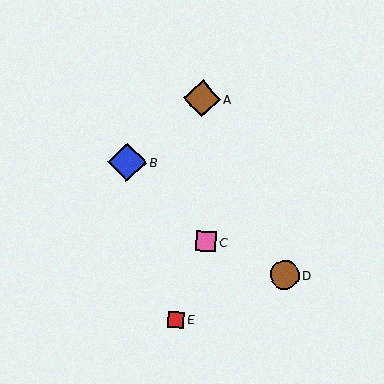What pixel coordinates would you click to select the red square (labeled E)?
Click at (176, 319) to select the red square E.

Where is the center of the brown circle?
The center of the brown circle is at (285, 275).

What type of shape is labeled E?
Shape E is a red square.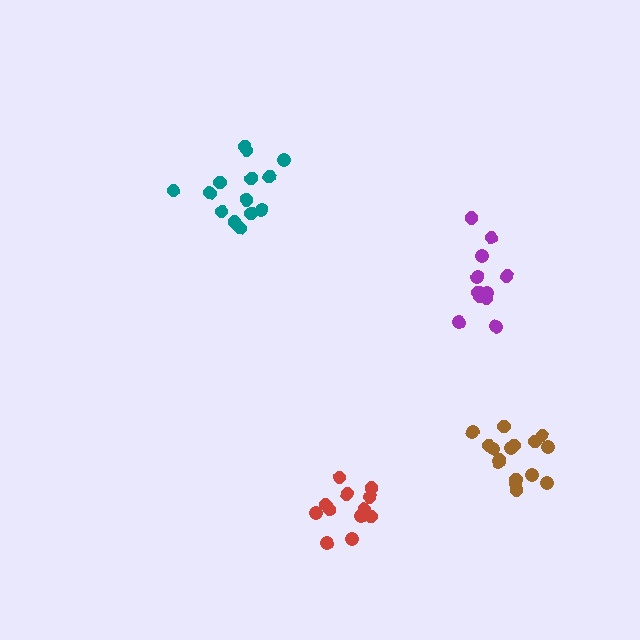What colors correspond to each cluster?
The clusters are colored: purple, teal, brown, red.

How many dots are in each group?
Group 1: 12 dots, Group 2: 14 dots, Group 3: 16 dots, Group 4: 12 dots (54 total).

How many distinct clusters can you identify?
There are 4 distinct clusters.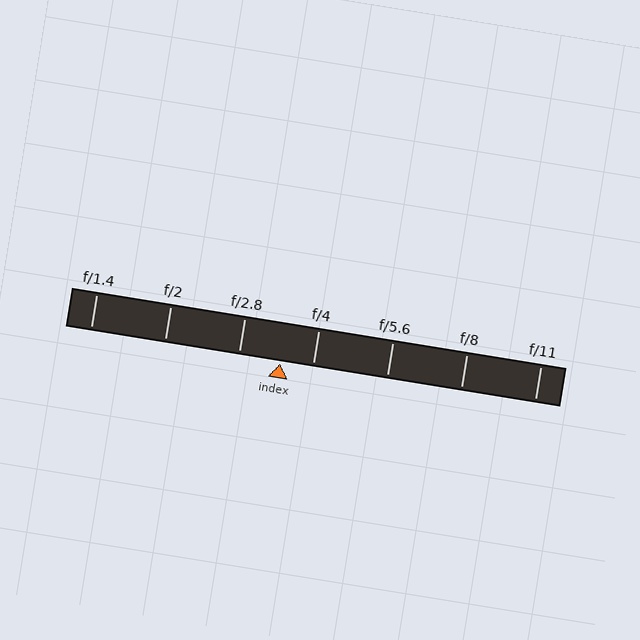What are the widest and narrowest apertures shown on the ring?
The widest aperture shown is f/1.4 and the narrowest is f/11.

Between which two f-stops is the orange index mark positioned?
The index mark is between f/2.8 and f/4.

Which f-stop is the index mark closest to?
The index mark is closest to f/4.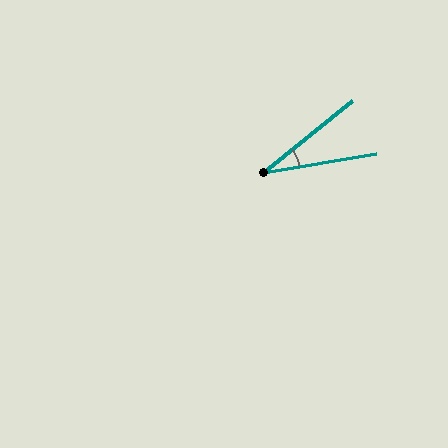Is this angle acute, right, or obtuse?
It is acute.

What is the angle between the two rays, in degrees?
Approximately 29 degrees.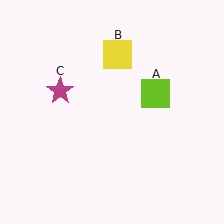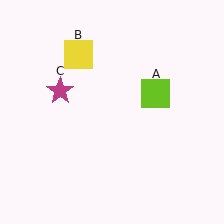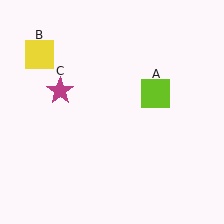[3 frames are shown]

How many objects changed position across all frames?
1 object changed position: yellow square (object B).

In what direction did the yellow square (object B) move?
The yellow square (object B) moved left.